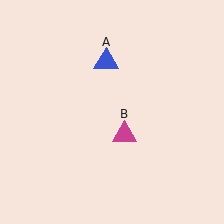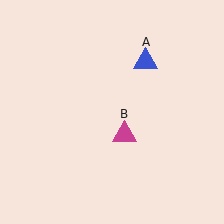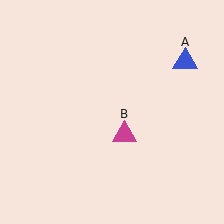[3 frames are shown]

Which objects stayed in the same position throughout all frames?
Magenta triangle (object B) remained stationary.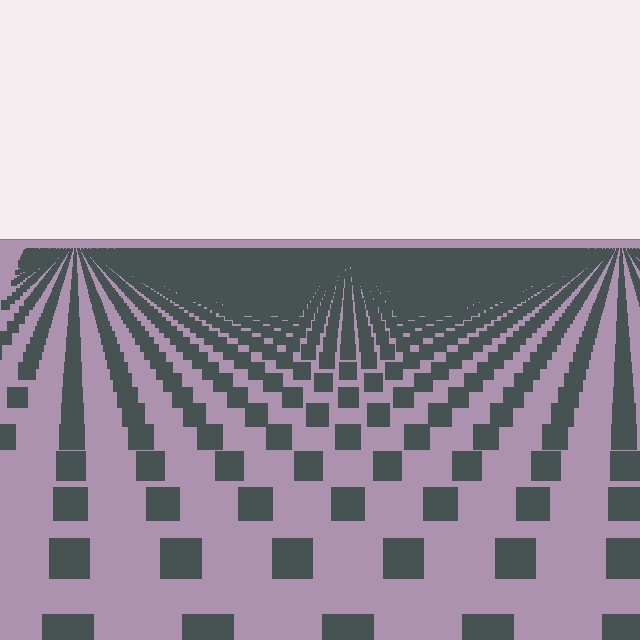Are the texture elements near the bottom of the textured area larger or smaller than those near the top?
Larger. Near the bottom, elements are closer to the viewer and appear at a bigger on-screen size.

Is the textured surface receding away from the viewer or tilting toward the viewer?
The surface is receding away from the viewer. Texture elements get smaller and denser toward the top.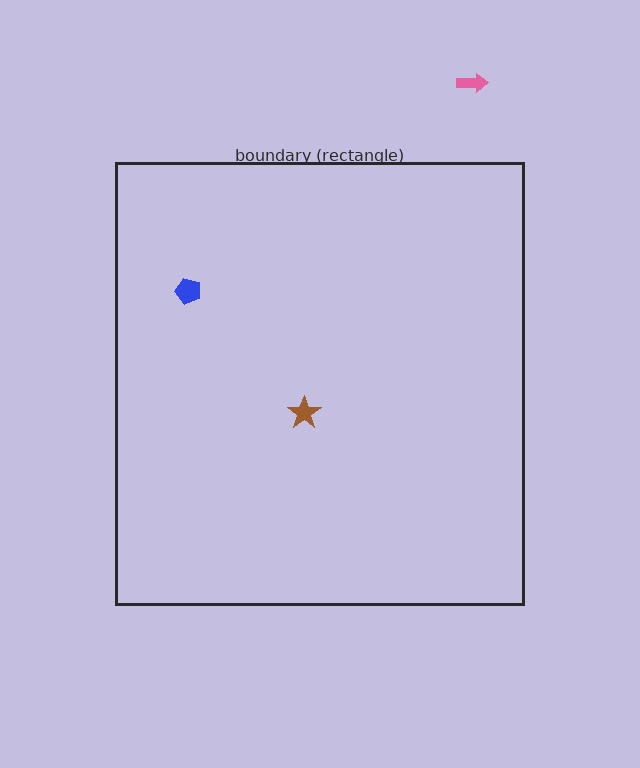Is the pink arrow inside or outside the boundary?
Outside.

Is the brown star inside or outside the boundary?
Inside.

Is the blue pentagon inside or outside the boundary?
Inside.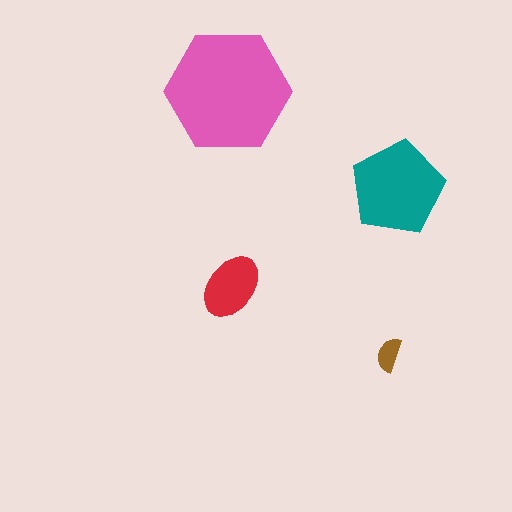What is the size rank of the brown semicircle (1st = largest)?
4th.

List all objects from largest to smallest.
The pink hexagon, the teal pentagon, the red ellipse, the brown semicircle.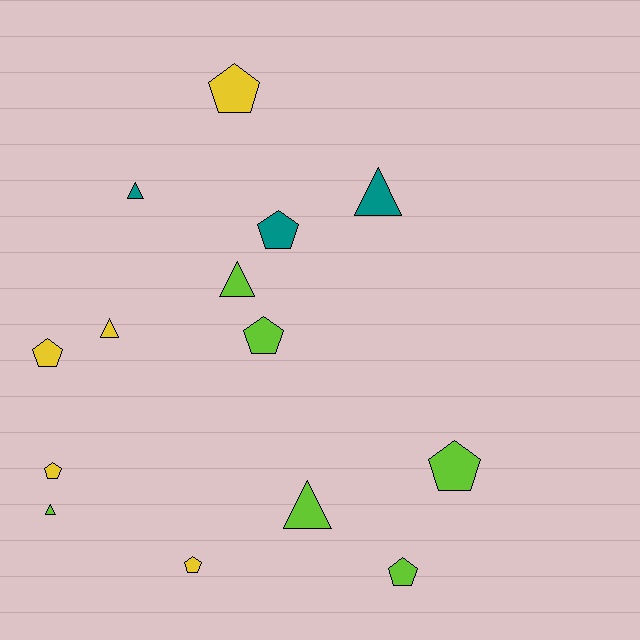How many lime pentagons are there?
There are 3 lime pentagons.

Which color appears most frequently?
Lime, with 6 objects.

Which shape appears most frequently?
Pentagon, with 8 objects.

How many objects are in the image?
There are 14 objects.